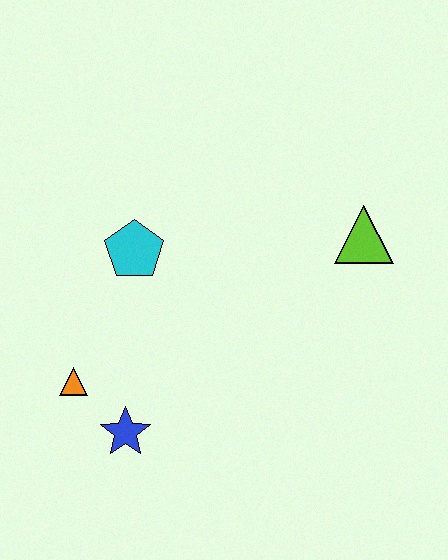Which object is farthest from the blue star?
The lime triangle is farthest from the blue star.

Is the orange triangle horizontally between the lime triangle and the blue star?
No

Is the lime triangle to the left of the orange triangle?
No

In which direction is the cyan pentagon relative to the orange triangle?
The cyan pentagon is above the orange triangle.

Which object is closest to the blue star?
The orange triangle is closest to the blue star.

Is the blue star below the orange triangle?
Yes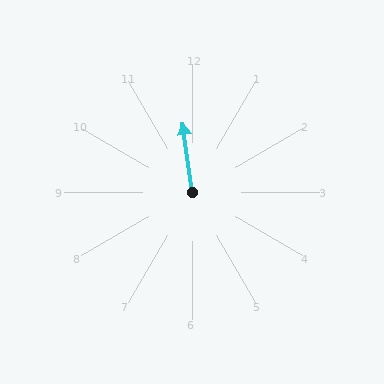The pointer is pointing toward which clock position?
Roughly 12 o'clock.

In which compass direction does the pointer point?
North.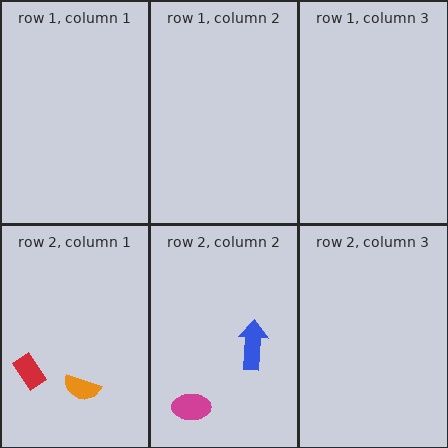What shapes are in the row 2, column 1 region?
The red rectangle, the orange semicircle.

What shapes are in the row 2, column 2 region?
The magenta ellipse, the blue arrow.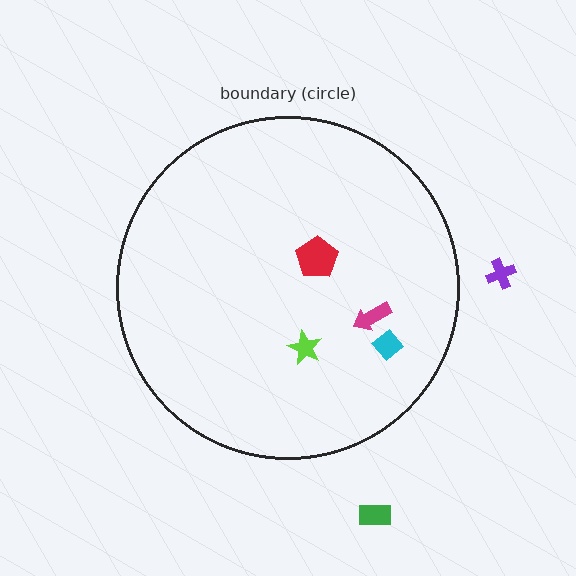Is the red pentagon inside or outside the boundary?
Inside.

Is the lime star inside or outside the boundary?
Inside.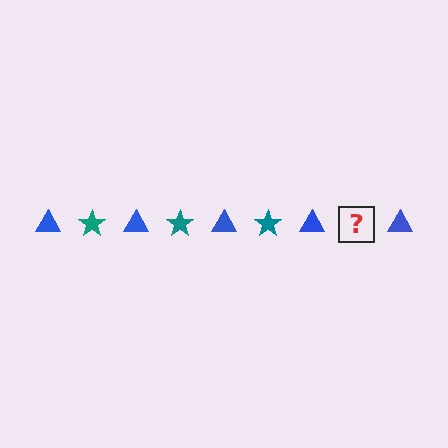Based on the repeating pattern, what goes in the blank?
The blank should be a teal star.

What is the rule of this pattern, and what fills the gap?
The rule is that the pattern alternates between blue triangle and teal star. The gap should be filled with a teal star.